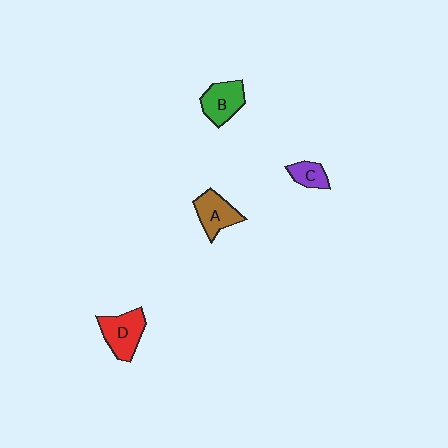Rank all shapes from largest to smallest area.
From largest to smallest: D (red), B (green), A (brown), C (purple).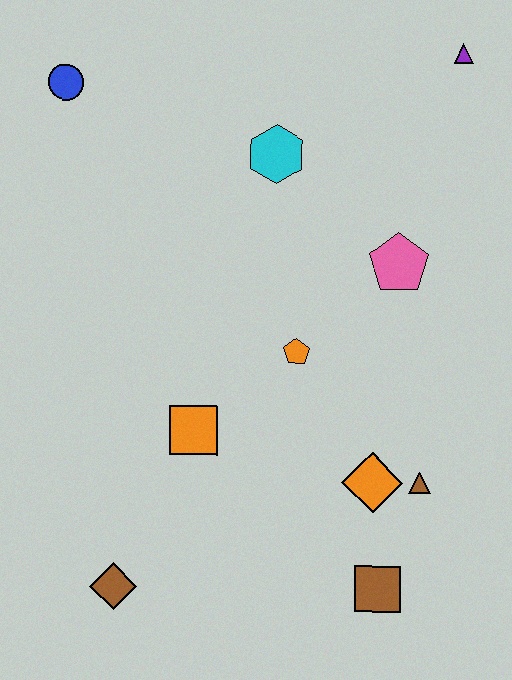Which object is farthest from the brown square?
The blue circle is farthest from the brown square.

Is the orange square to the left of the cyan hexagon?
Yes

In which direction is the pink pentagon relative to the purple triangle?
The pink pentagon is below the purple triangle.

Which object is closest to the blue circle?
The cyan hexagon is closest to the blue circle.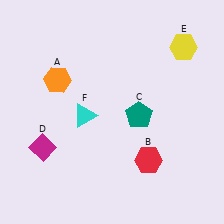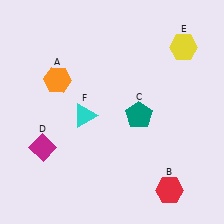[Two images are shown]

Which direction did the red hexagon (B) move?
The red hexagon (B) moved down.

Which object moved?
The red hexagon (B) moved down.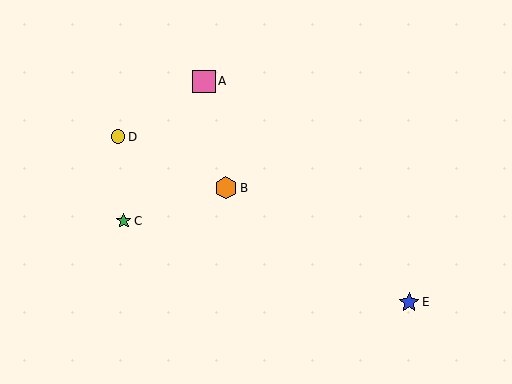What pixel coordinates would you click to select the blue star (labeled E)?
Click at (409, 302) to select the blue star E.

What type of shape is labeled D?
Shape D is a yellow circle.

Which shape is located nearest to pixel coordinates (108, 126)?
The yellow circle (labeled D) at (118, 137) is nearest to that location.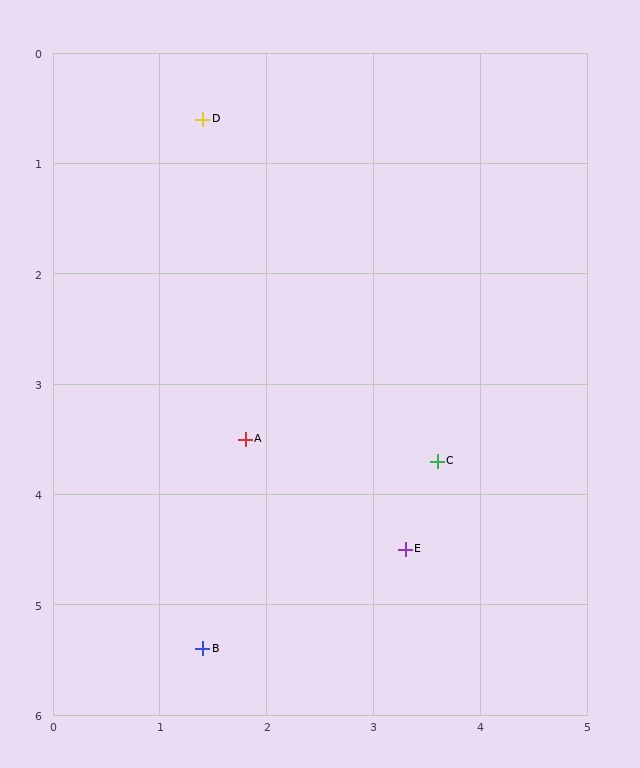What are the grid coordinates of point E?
Point E is at approximately (3.3, 4.5).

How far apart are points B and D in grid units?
Points B and D are about 4.8 grid units apart.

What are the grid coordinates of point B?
Point B is at approximately (1.4, 5.4).